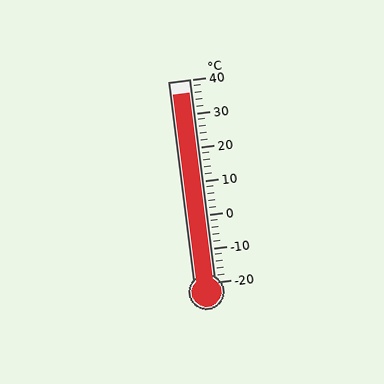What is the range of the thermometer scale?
The thermometer scale ranges from -20°C to 40°C.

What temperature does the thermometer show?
The thermometer shows approximately 36°C.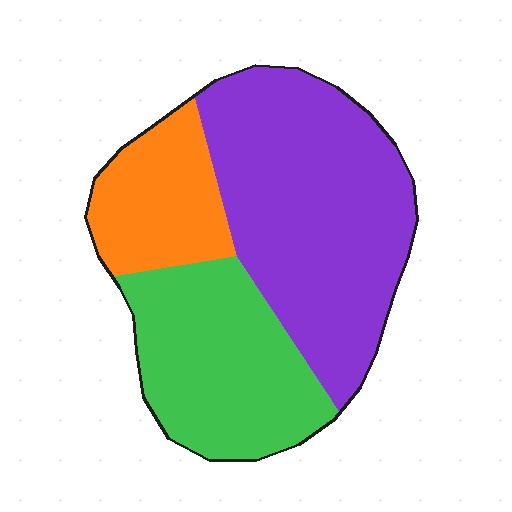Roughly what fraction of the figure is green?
Green covers roughly 30% of the figure.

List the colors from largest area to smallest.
From largest to smallest: purple, green, orange.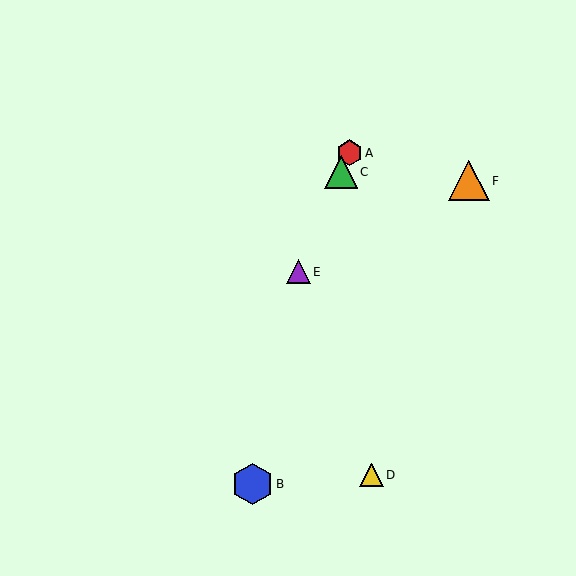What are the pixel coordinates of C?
Object C is at (341, 172).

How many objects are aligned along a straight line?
3 objects (A, C, E) are aligned along a straight line.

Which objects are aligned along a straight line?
Objects A, C, E are aligned along a straight line.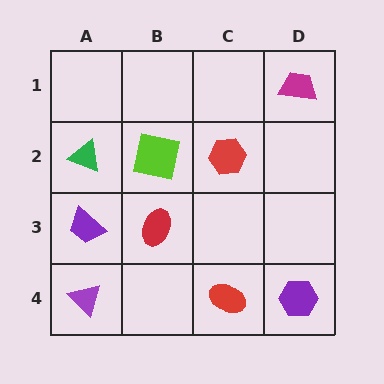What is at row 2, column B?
A lime square.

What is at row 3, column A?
A purple trapezoid.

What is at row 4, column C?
A red ellipse.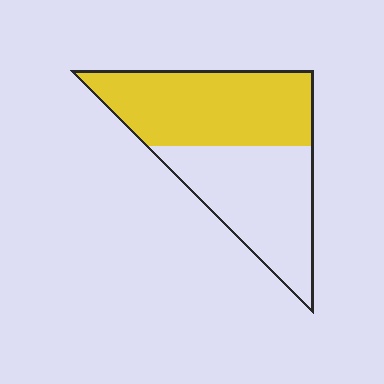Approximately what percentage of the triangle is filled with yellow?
Approximately 55%.